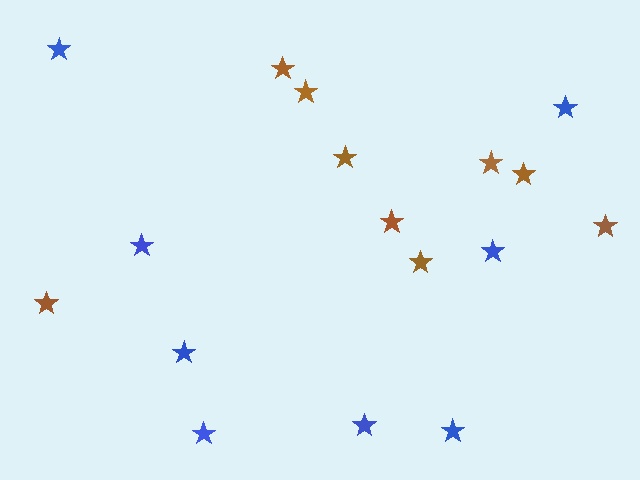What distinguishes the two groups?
There are 2 groups: one group of brown stars (9) and one group of blue stars (8).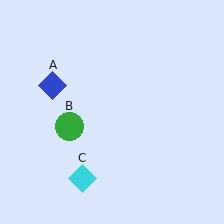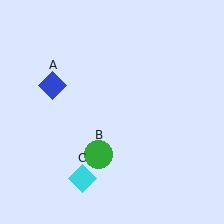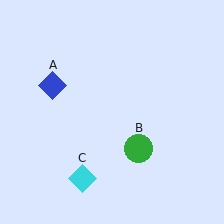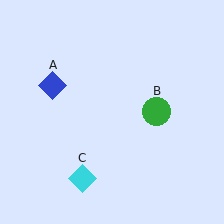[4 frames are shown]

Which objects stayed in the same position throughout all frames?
Blue diamond (object A) and cyan diamond (object C) remained stationary.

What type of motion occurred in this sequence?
The green circle (object B) rotated counterclockwise around the center of the scene.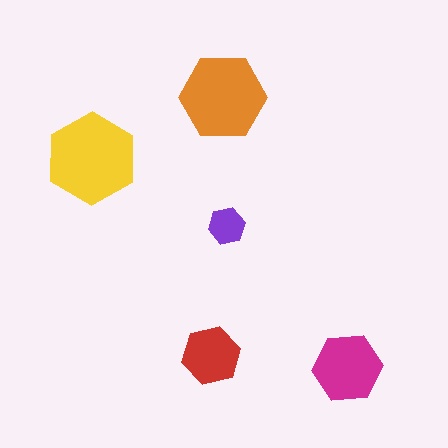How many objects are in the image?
There are 5 objects in the image.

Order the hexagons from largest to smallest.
the yellow one, the orange one, the magenta one, the red one, the purple one.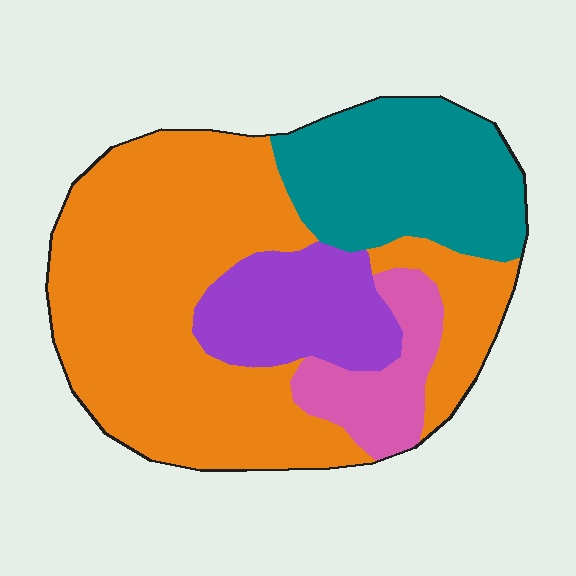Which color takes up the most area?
Orange, at roughly 55%.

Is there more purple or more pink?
Purple.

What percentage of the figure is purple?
Purple takes up about one eighth (1/8) of the figure.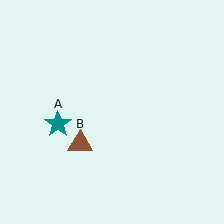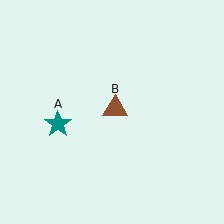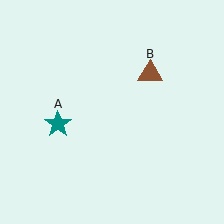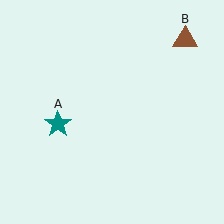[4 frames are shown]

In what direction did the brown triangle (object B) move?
The brown triangle (object B) moved up and to the right.